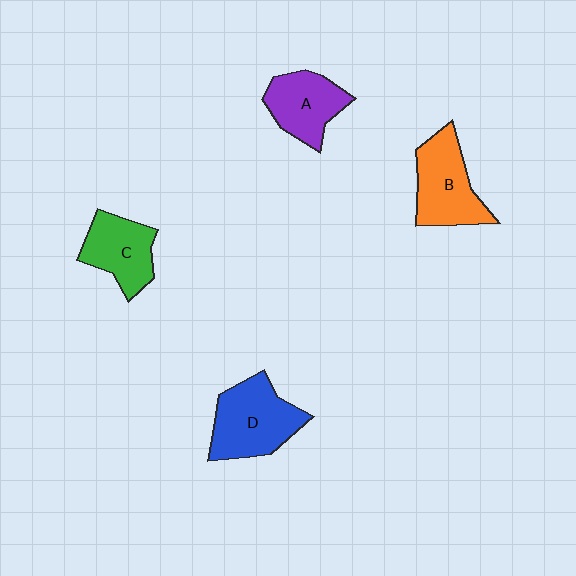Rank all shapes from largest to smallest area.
From largest to smallest: D (blue), B (orange), C (green), A (purple).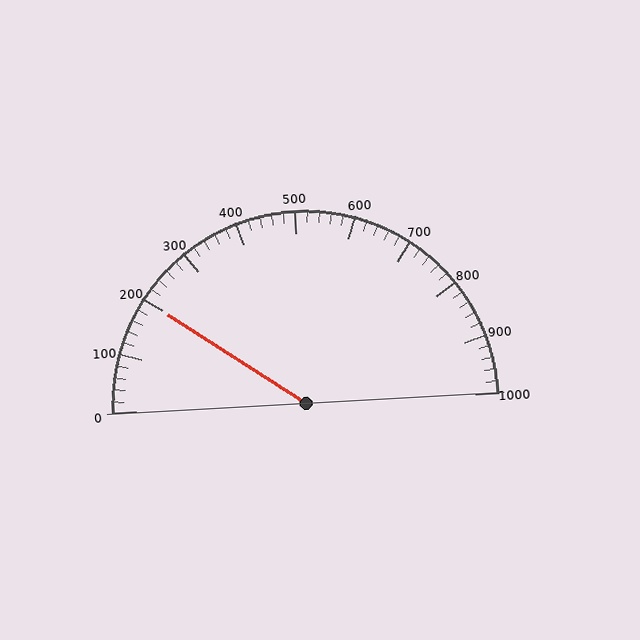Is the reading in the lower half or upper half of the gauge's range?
The reading is in the lower half of the range (0 to 1000).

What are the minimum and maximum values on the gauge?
The gauge ranges from 0 to 1000.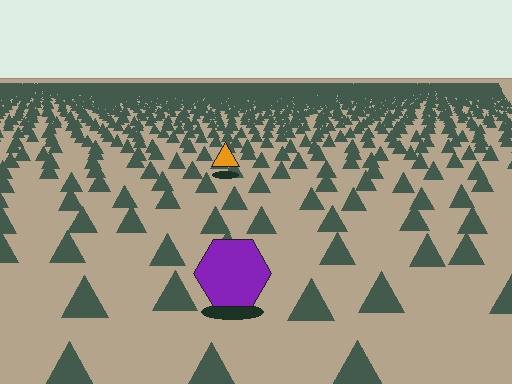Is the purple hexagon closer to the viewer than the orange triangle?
Yes. The purple hexagon is closer — you can tell from the texture gradient: the ground texture is coarser near it.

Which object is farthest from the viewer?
The orange triangle is farthest from the viewer. It appears smaller and the ground texture around it is denser.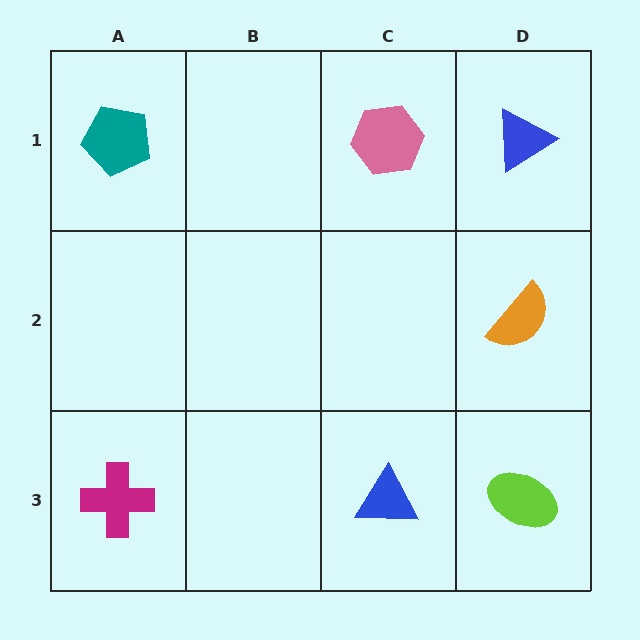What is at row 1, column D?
A blue triangle.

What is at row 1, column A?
A teal pentagon.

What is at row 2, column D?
An orange semicircle.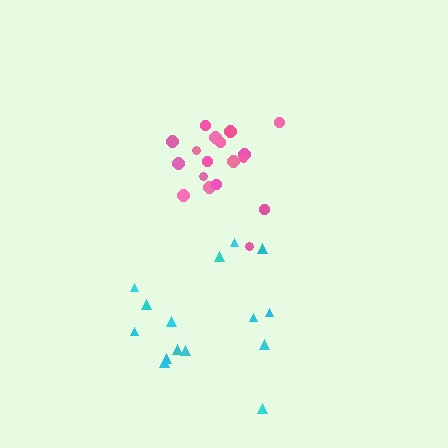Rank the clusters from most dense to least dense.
pink, cyan.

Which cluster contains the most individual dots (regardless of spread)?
Pink (18).